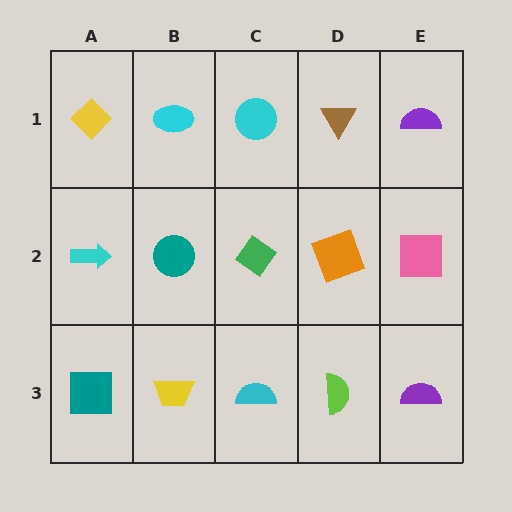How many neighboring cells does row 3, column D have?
3.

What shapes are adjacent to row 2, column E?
A purple semicircle (row 1, column E), a purple semicircle (row 3, column E), an orange square (row 2, column D).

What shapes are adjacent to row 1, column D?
An orange square (row 2, column D), a cyan circle (row 1, column C), a purple semicircle (row 1, column E).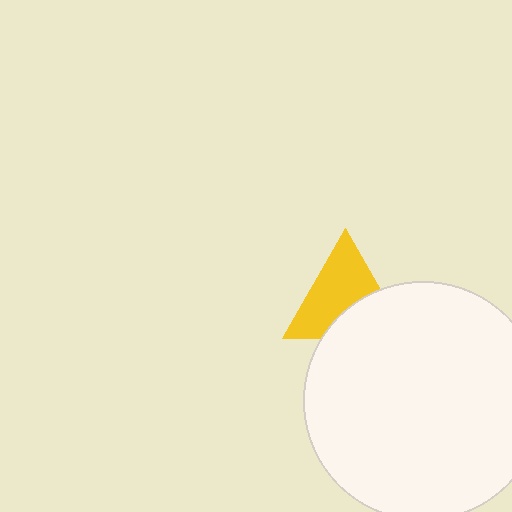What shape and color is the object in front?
The object in front is a white circle.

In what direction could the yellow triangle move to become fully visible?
The yellow triangle could move up. That would shift it out from behind the white circle entirely.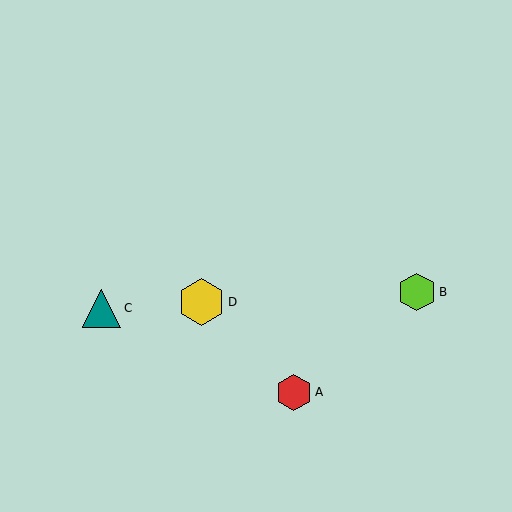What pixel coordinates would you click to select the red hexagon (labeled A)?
Click at (294, 392) to select the red hexagon A.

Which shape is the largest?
The yellow hexagon (labeled D) is the largest.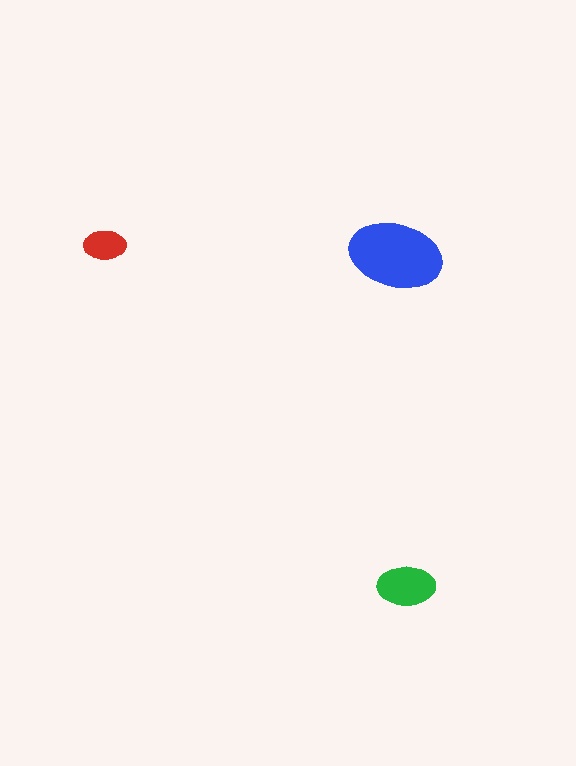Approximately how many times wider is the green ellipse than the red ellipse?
About 1.5 times wider.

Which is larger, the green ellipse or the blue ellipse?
The blue one.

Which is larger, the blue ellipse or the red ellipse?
The blue one.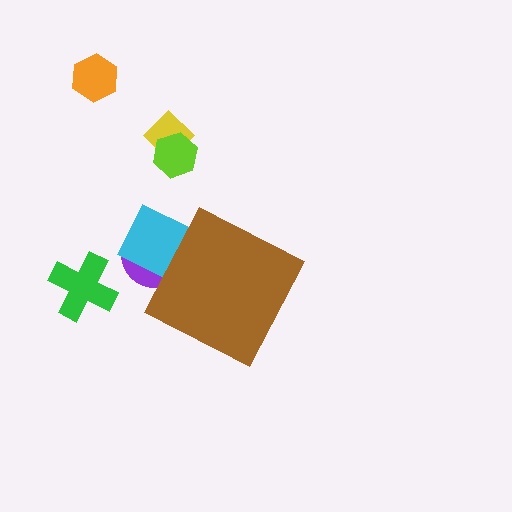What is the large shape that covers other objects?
A brown diamond.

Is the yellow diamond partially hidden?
No, the yellow diamond is fully visible.